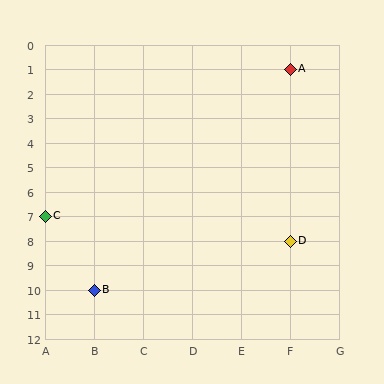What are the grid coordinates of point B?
Point B is at grid coordinates (B, 10).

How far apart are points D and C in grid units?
Points D and C are 5 columns and 1 row apart (about 5.1 grid units diagonally).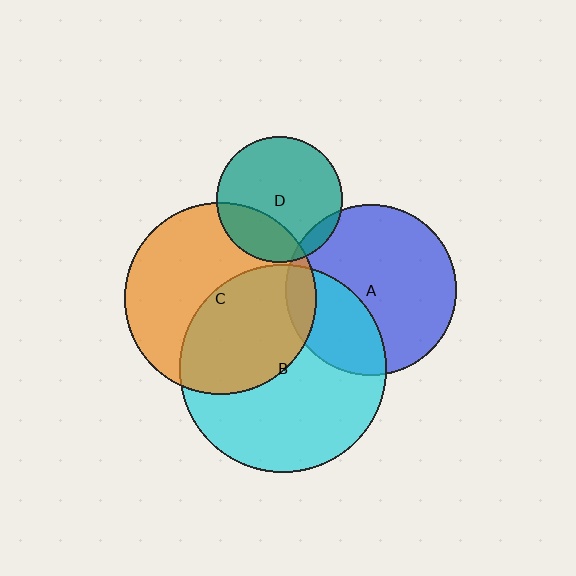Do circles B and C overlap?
Yes.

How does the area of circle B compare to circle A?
Approximately 1.5 times.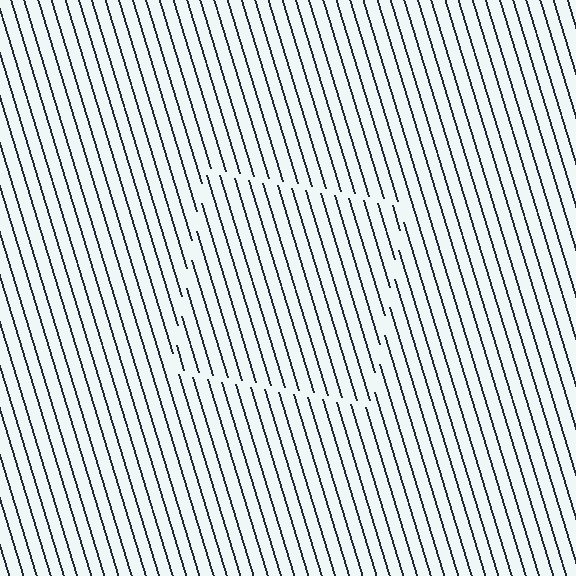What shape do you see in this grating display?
An illusory square. The interior of the shape contains the same grating, shifted by half a period — the contour is defined by the phase discontinuity where line-ends from the inner and outer gratings abut.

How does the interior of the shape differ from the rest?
The interior of the shape contains the same grating, shifted by half a period — the contour is defined by the phase discontinuity where line-ends from the inner and outer gratings abut.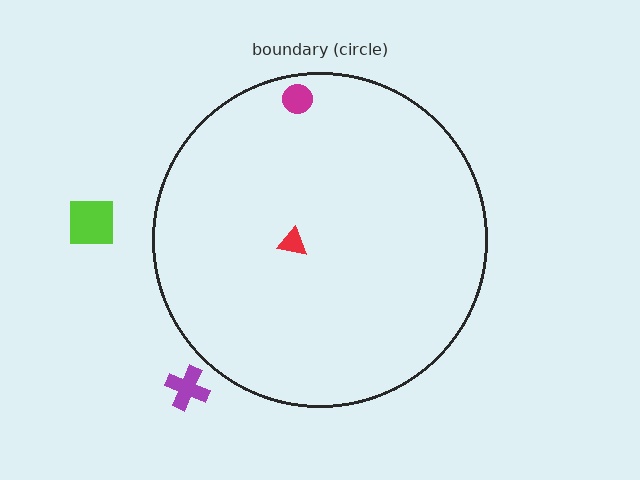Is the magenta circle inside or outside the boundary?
Inside.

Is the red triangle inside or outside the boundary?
Inside.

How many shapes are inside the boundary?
2 inside, 2 outside.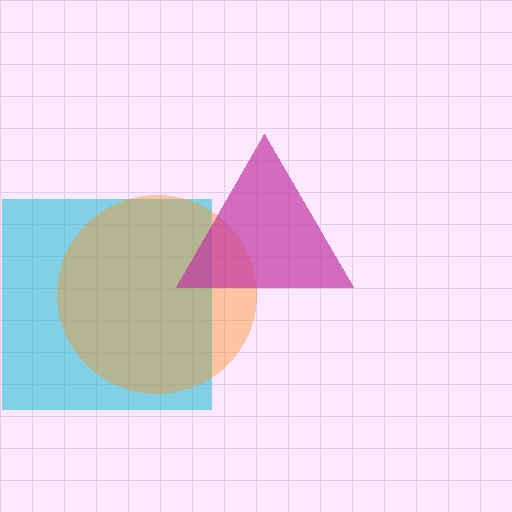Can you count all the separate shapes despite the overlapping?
Yes, there are 3 separate shapes.